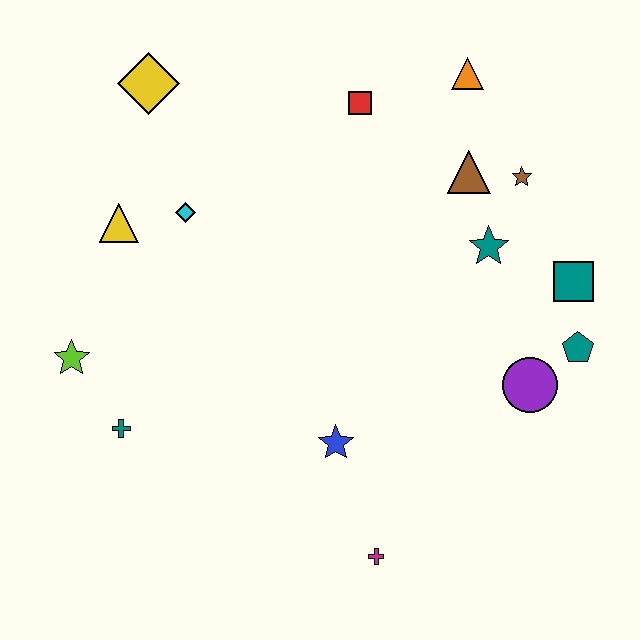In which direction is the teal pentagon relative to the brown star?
The teal pentagon is below the brown star.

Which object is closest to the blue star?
The magenta cross is closest to the blue star.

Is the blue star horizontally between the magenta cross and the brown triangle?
No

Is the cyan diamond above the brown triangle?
No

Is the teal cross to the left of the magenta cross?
Yes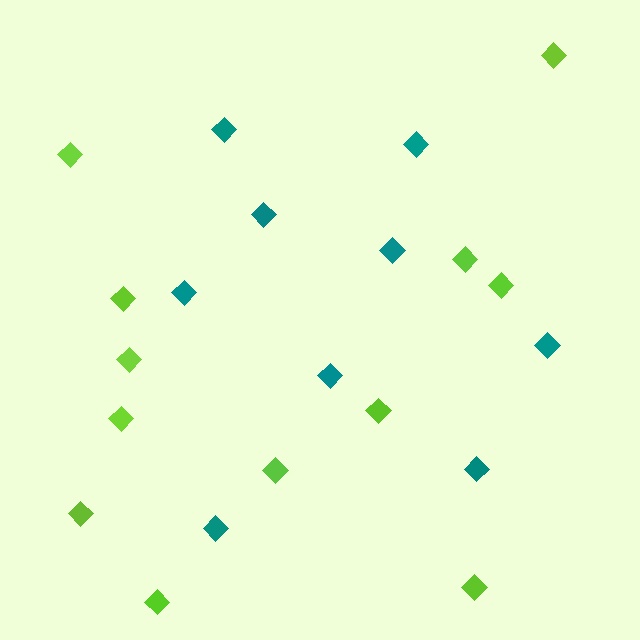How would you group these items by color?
There are 2 groups: one group of teal diamonds (9) and one group of lime diamonds (12).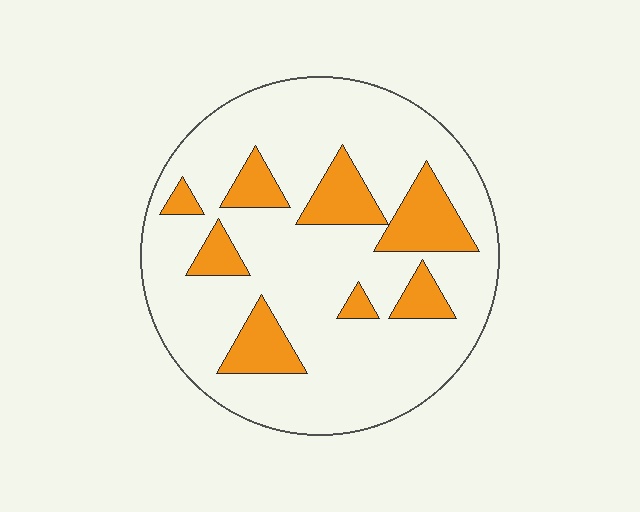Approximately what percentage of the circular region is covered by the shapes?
Approximately 20%.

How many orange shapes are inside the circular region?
8.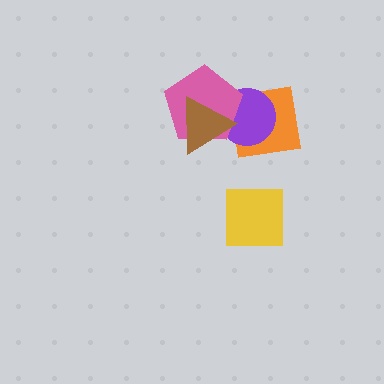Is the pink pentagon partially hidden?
Yes, it is partially covered by another shape.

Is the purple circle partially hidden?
Yes, it is partially covered by another shape.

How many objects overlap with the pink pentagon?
3 objects overlap with the pink pentagon.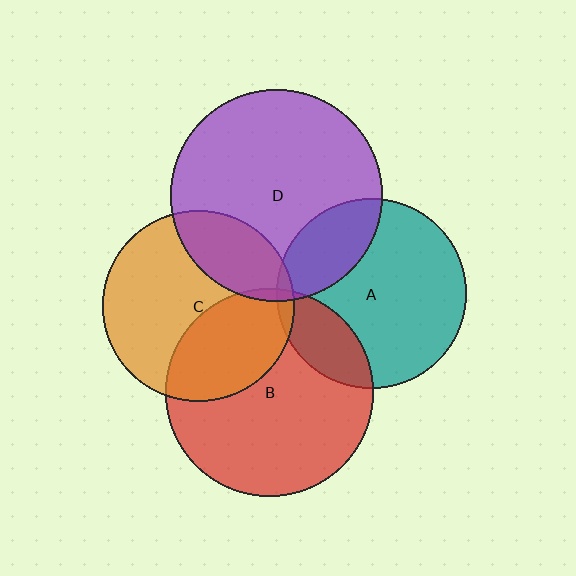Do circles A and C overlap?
Yes.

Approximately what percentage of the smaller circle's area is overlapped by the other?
Approximately 5%.